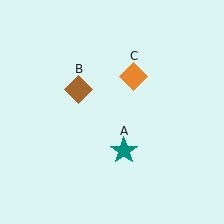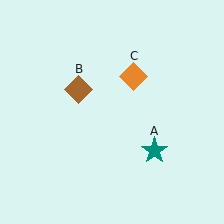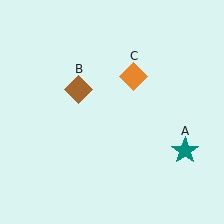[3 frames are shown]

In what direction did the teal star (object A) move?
The teal star (object A) moved right.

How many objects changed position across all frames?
1 object changed position: teal star (object A).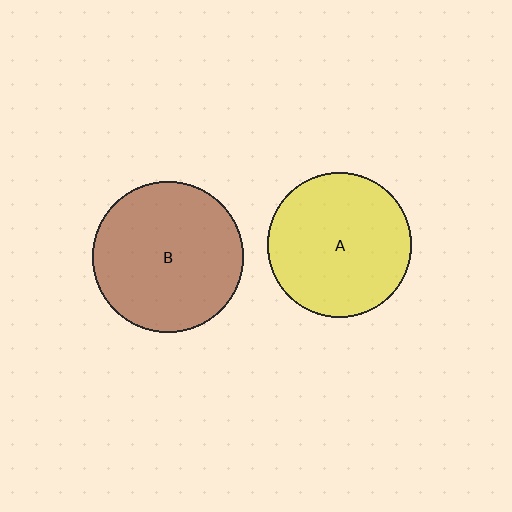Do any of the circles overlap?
No, none of the circles overlap.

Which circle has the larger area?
Circle B (brown).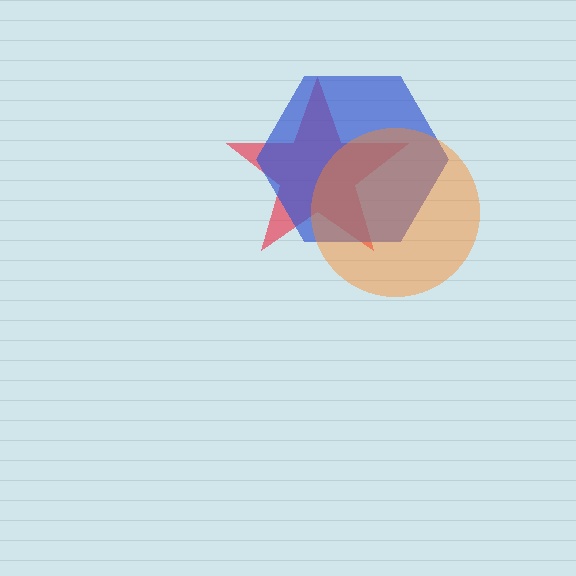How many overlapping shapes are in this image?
There are 3 overlapping shapes in the image.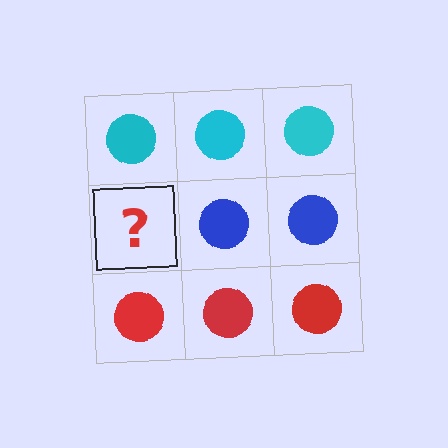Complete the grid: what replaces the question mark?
The question mark should be replaced with a blue circle.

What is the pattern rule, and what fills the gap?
The rule is that each row has a consistent color. The gap should be filled with a blue circle.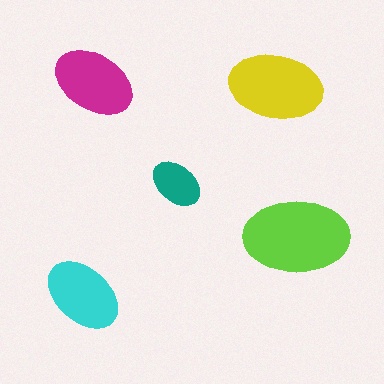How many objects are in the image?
There are 5 objects in the image.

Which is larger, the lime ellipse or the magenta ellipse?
The lime one.